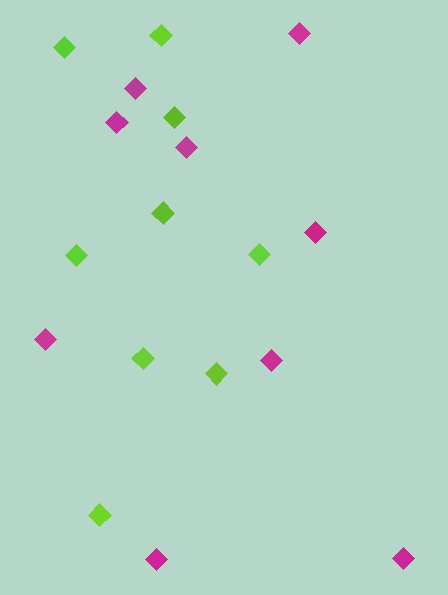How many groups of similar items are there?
There are 2 groups: one group of lime diamonds (9) and one group of magenta diamonds (9).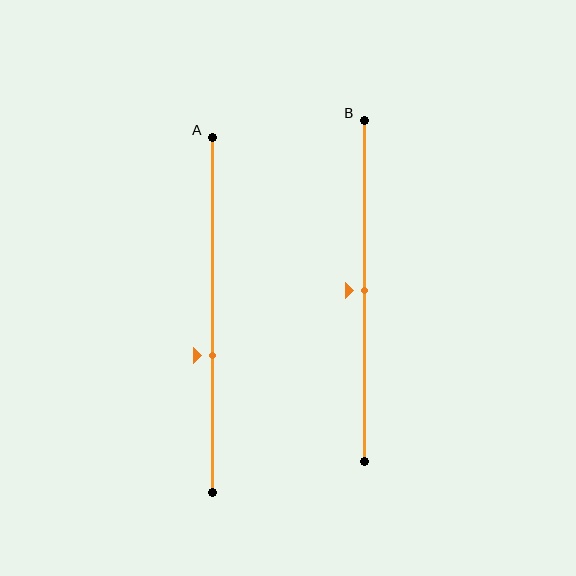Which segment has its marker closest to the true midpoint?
Segment B has its marker closest to the true midpoint.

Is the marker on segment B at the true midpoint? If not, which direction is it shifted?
Yes, the marker on segment B is at the true midpoint.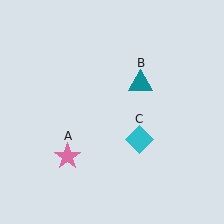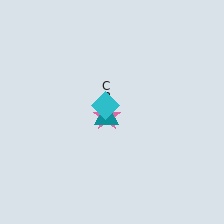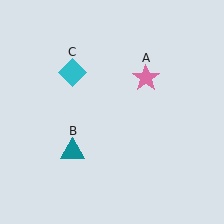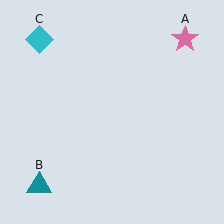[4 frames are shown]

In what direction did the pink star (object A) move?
The pink star (object A) moved up and to the right.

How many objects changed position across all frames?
3 objects changed position: pink star (object A), teal triangle (object B), cyan diamond (object C).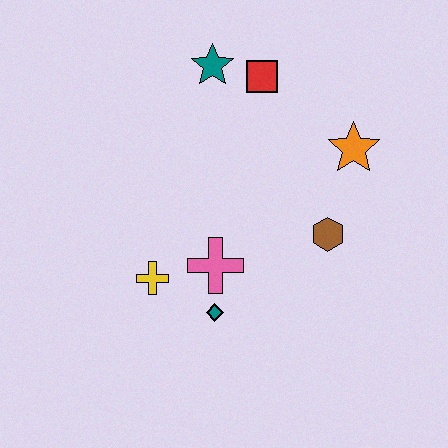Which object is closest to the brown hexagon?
The orange star is closest to the brown hexagon.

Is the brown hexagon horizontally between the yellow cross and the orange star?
Yes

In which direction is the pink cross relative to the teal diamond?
The pink cross is above the teal diamond.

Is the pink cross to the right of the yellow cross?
Yes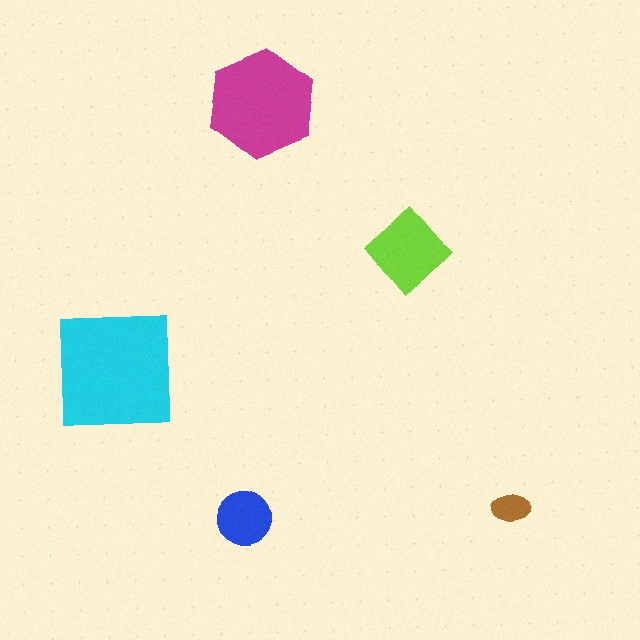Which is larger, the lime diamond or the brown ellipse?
The lime diamond.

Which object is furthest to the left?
The cyan square is leftmost.